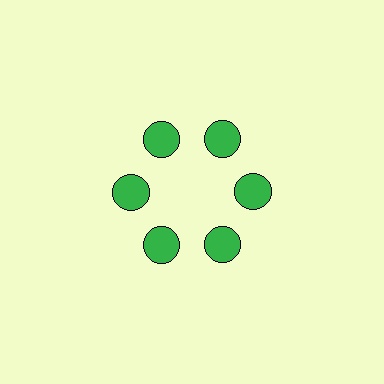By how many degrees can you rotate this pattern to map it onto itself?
The pattern maps onto itself every 60 degrees of rotation.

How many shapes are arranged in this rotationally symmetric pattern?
There are 6 shapes, arranged in 6 groups of 1.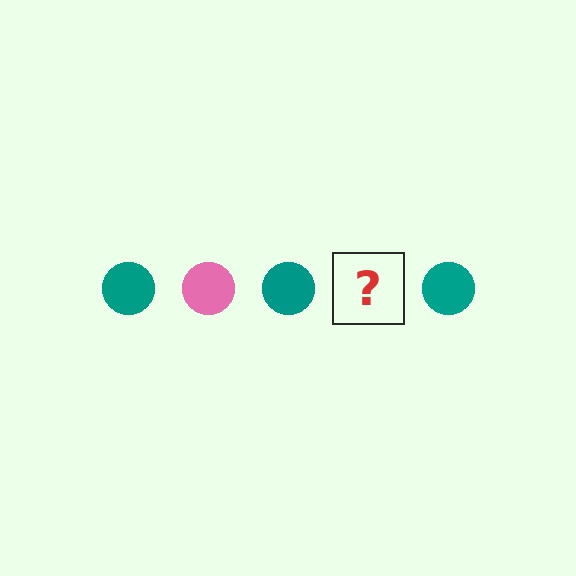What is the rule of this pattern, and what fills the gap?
The rule is that the pattern cycles through teal, pink circles. The gap should be filled with a pink circle.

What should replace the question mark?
The question mark should be replaced with a pink circle.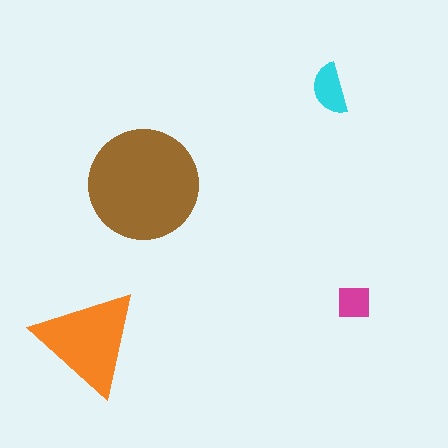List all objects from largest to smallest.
The brown circle, the orange triangle, the cyan semicircle, the magenta square.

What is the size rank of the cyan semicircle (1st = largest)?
3rd.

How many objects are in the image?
There are 4 objects in the image.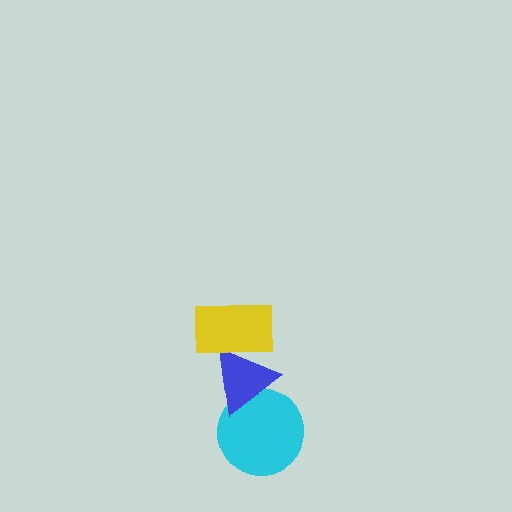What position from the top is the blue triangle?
The blue triangle is 2nd from the top.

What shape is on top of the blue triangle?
The yellow rectangle is on top of the blue triangle.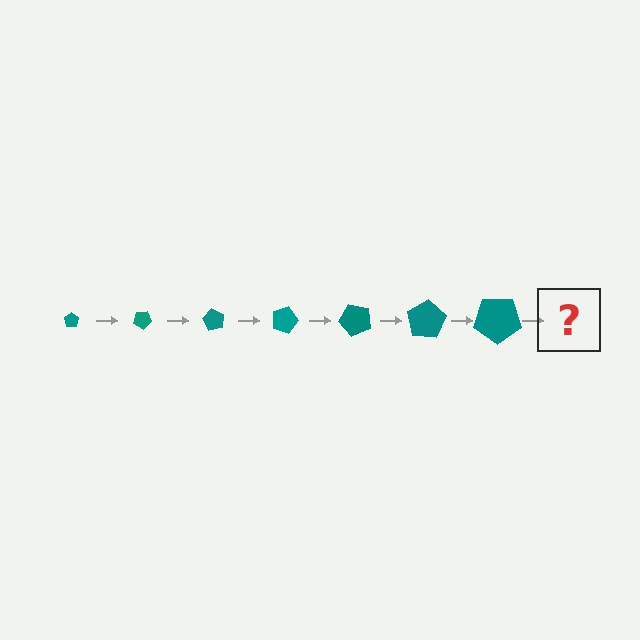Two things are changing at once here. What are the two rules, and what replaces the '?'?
The two rules are that the pentagon grows larger each step and it rotates 30 degrees each step. The '?' should be a pentagon, larger than the previous one and rotated 210 degrees from the start.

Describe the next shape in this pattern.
It should be a pentagon, larger than the previous one and rotated 210 degrees from the start.